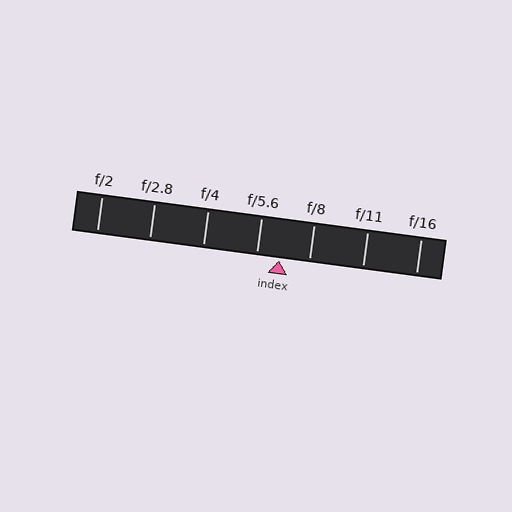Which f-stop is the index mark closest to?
The index mark is closest to f/5.6.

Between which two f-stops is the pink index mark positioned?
The index mark is between f/5.6 and f/8.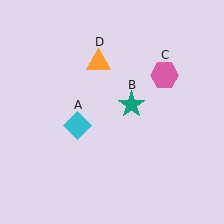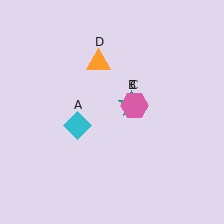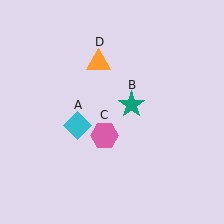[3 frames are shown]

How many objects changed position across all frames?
1 object changed position: pink hexagon (object C).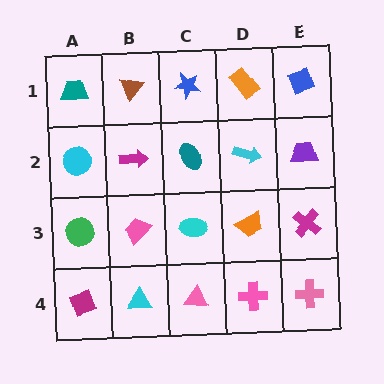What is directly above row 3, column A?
A cyan circle.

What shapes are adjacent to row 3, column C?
A teal ellipse (row 2, column C), a pink triangle (row 4, column C), a pink trapezoid (row 3, column B), an orange trapezoid (row 3, column D).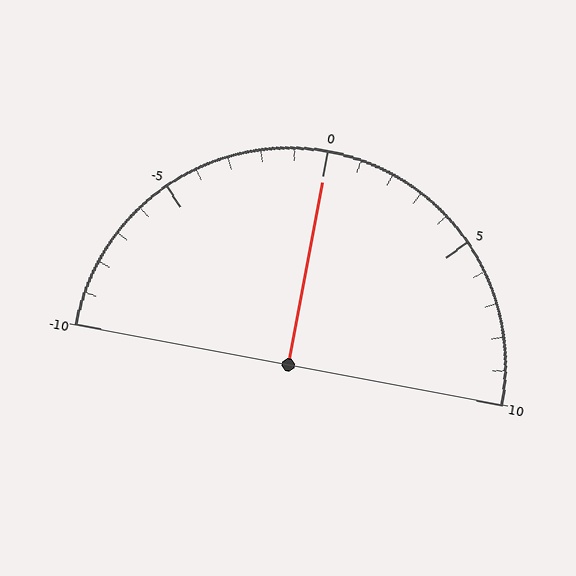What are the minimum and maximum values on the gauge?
The gauge ranges from -10 to 10.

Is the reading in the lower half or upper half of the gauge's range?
The reading is in the upper half of the range (-10 to 10).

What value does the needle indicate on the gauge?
The needle indicates approximately 0.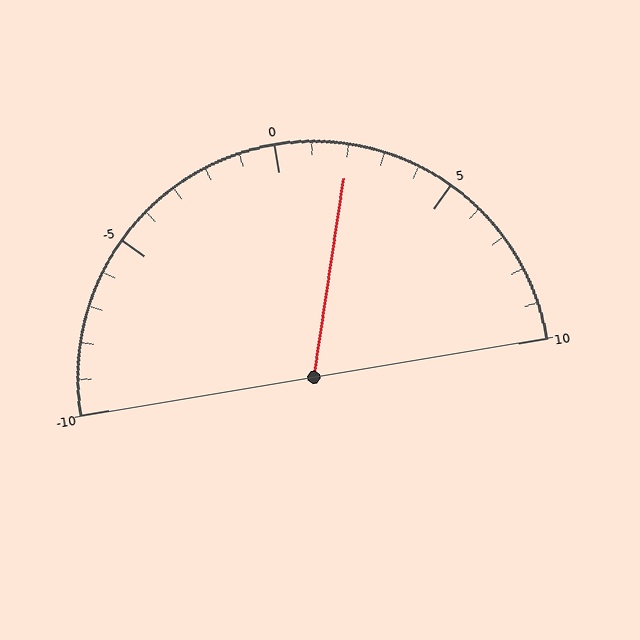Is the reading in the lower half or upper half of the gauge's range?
The reading is in the upper half of the range (-10 to 10).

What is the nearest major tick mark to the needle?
The nearest major tick mark is 0.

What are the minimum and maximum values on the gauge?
The gauge ranges from -10 to 10.